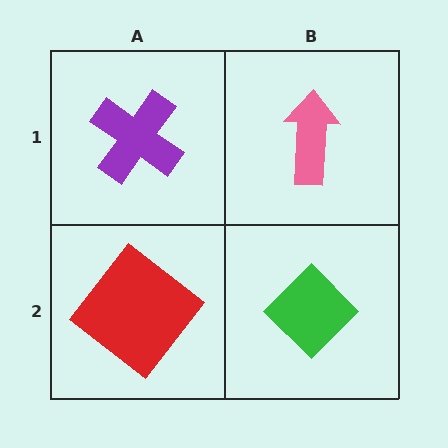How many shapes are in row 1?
2 shapes.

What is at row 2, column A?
A red diamond.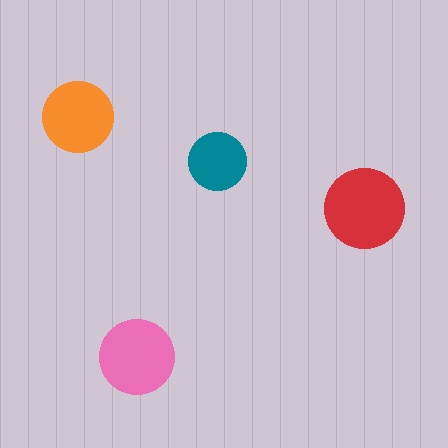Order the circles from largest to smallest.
the red one, the pink one, the orange one, the teal one.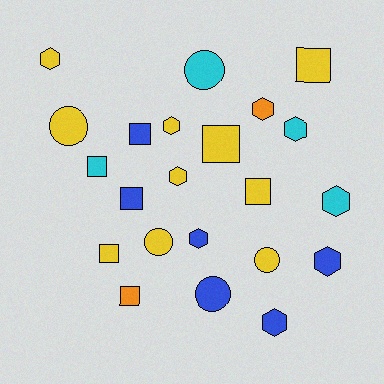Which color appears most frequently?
Yellow, with 10 objects.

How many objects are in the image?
There are 22 objects.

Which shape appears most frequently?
Hexagon, with 9 objects.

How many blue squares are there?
There are 2 blue squares.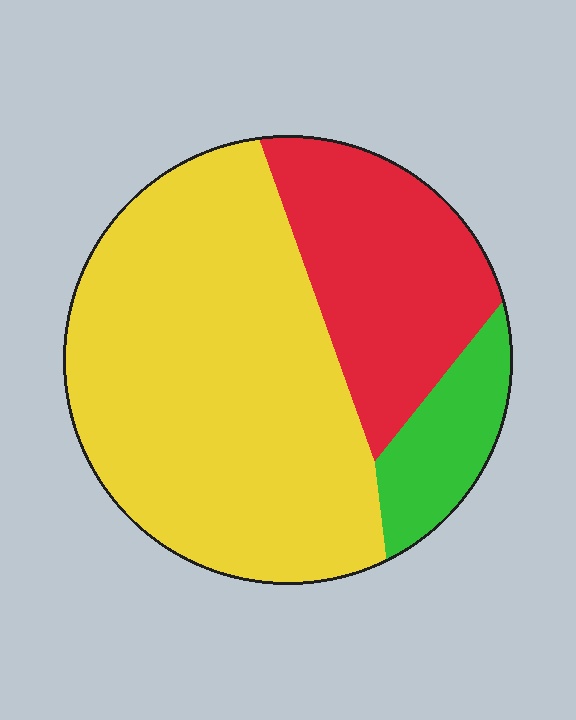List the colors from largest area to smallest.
From largest to smallest: yellow, red, green.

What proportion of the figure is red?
Red takes up about one quarter (1/4) of the figure.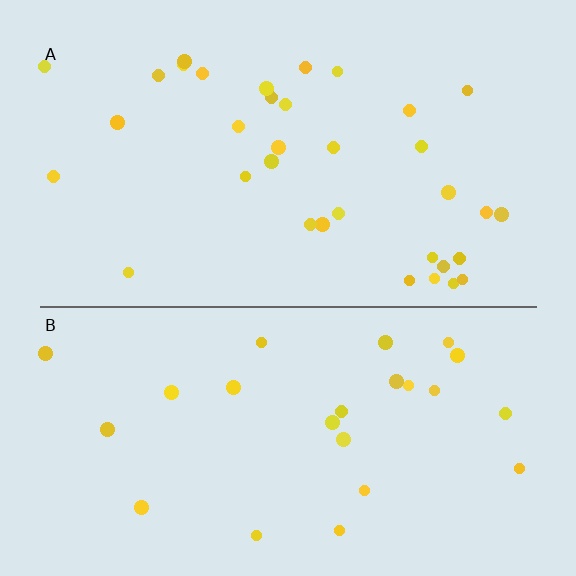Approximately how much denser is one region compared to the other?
Approximately 1.5× — region A over region B.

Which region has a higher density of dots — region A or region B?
A (the top).